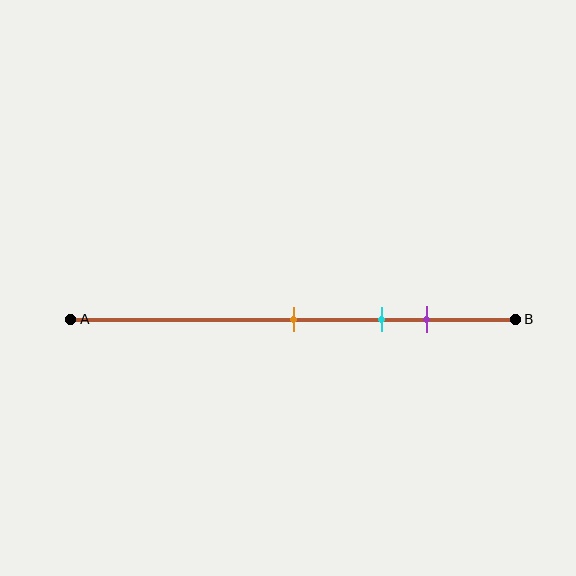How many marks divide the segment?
There are 3 marks dividing the segment.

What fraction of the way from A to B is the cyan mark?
The cyan mark is approximately 70% (0.7) of the way from A to B.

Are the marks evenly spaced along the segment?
Yes, the marks are approximately evenly spaced.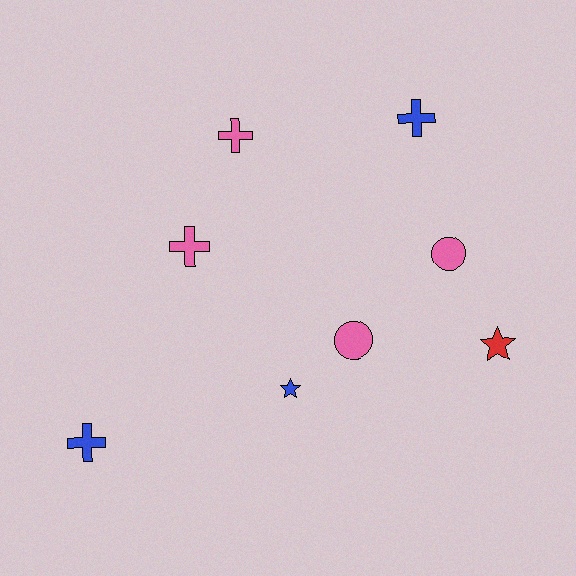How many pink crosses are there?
There are 2 pink crosses.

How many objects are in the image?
There are 8 objects.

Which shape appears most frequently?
Cross, with 4 objects.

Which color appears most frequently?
Pink, with 4 objects.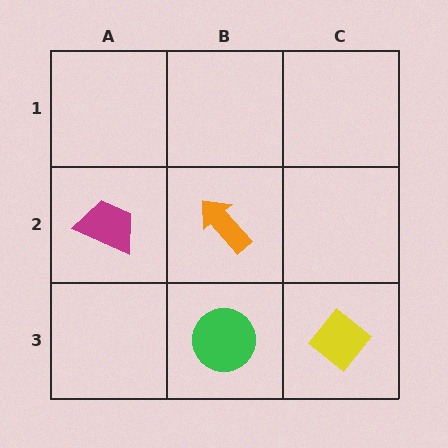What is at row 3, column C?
A yellow diamond.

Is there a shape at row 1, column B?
No, that cell is empty.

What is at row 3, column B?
A green circle.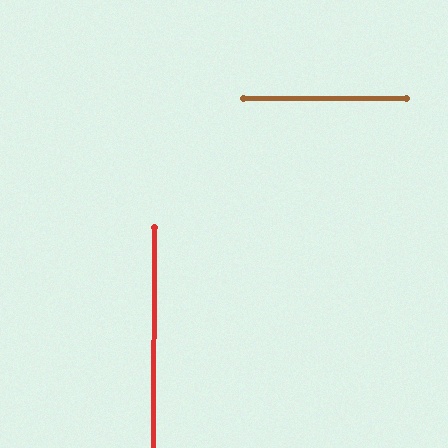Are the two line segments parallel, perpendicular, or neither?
Perpendicular — they meet at approximately 90°.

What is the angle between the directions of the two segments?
Approximately 90 degrees.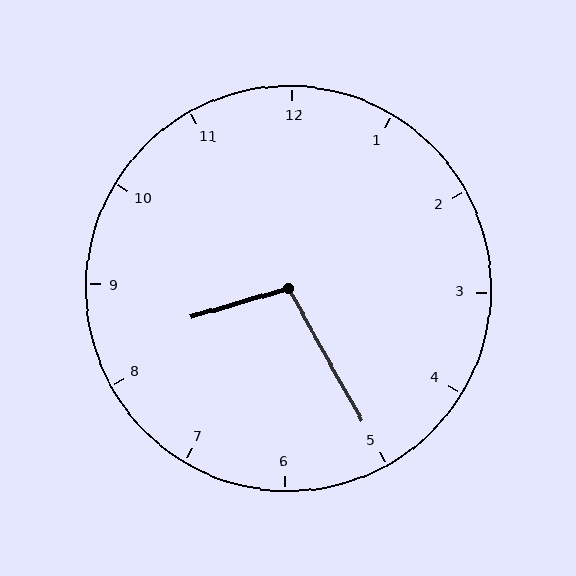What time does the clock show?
8:25.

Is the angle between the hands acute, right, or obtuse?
It is obtuse.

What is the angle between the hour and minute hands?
Approximately 102 degrees.